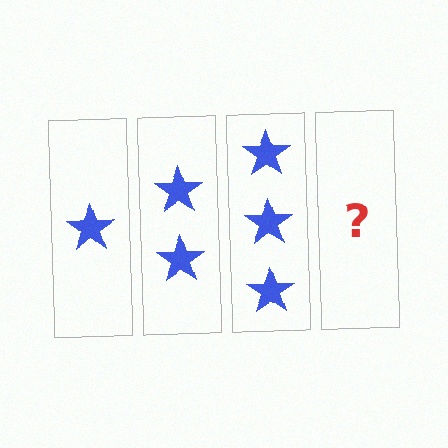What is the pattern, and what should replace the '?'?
The pattern is that each step adds one more star. The '?' should be 4 stars.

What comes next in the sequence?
The next element should be 4 stars.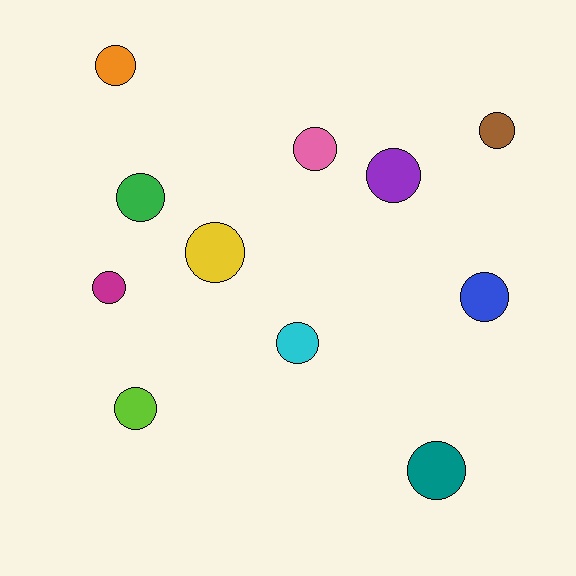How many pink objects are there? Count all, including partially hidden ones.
There is 1 pink object.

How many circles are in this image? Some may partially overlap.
There are 11 circles.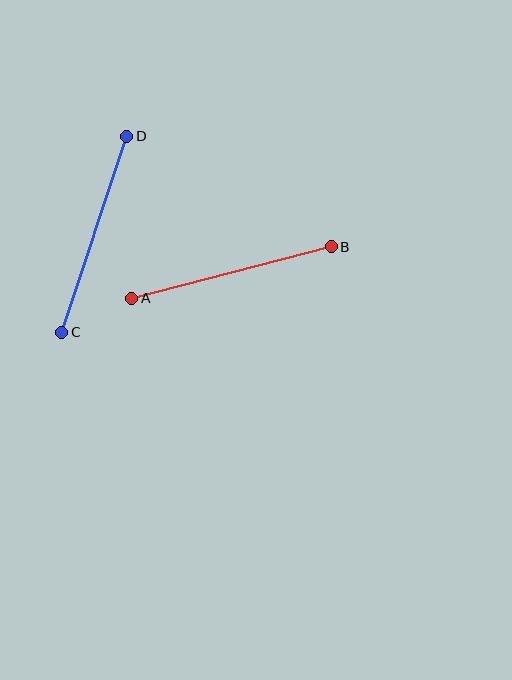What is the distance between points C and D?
The distance is approximately 206 pixels.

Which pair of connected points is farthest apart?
Points C and D are farthest apart.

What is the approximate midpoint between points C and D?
The midpoint is at approximately (94, 234) pixels.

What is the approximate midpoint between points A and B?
The midpoint is at approximately (231, 273) pixels.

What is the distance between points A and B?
The distance is approximately 206 pixels.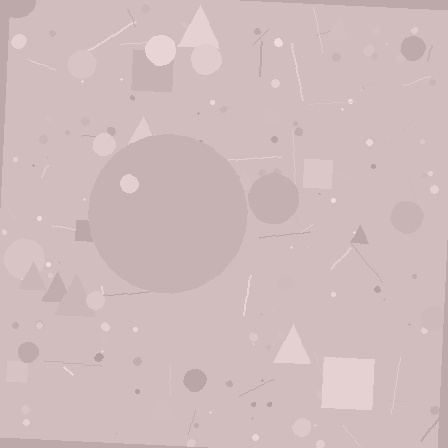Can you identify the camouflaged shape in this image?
The camouflaged shape is a circle.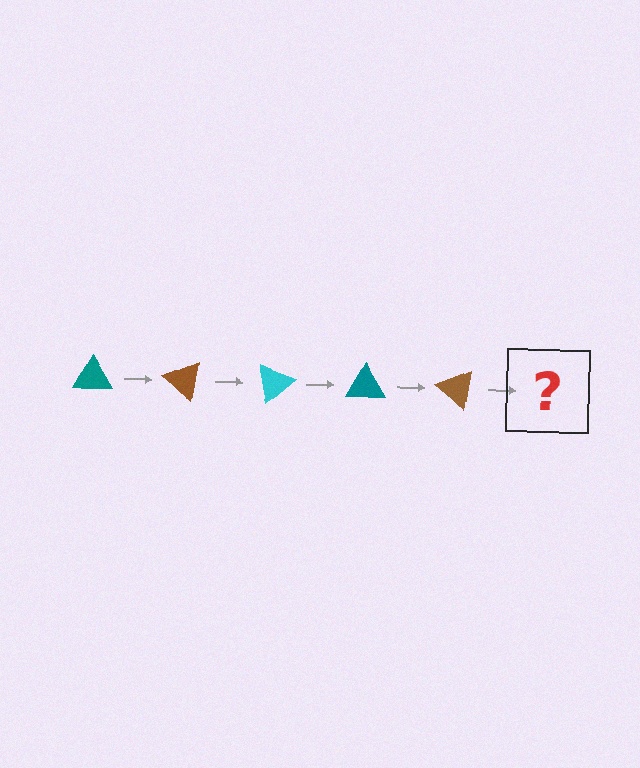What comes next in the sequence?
The next element should be a cyan triangle, rotated 200 degrees from the start.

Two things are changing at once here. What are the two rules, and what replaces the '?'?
The two rules are that it rotates 40 degrees each step and the color cycles through teal, brown, and cyan. The '?' should be a cyan triangle, rotated 200 degrees from the start.